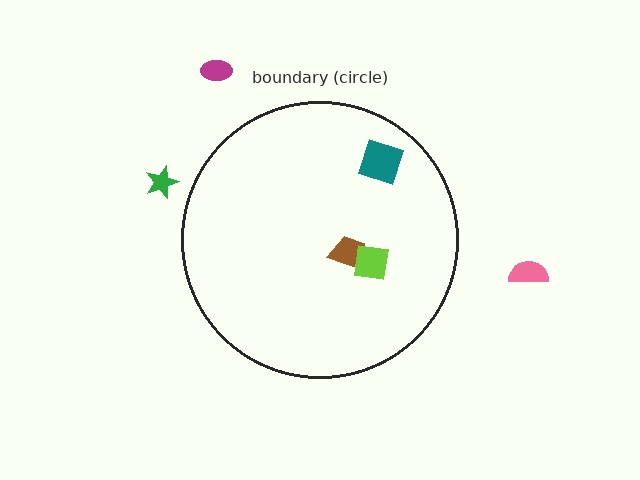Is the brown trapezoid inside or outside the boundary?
Inside.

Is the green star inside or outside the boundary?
Outside.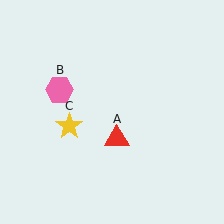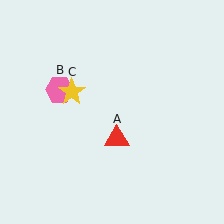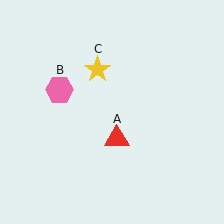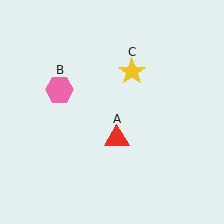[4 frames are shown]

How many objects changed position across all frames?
1 object changed position: yellow star (object C).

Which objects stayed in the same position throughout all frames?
Red triangle (object A) and pink hexagon (object B) remained stationary.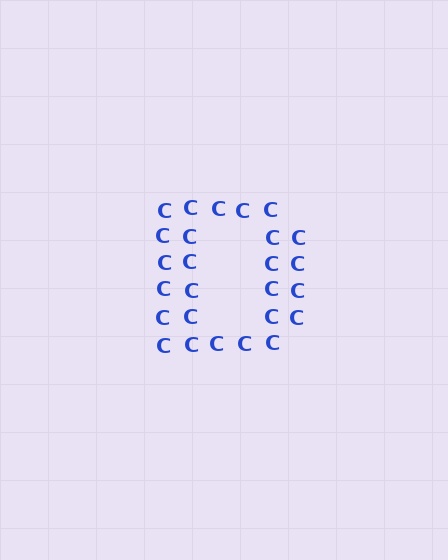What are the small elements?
The small elements are letter C's.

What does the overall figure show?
The overall figure shows the letter D.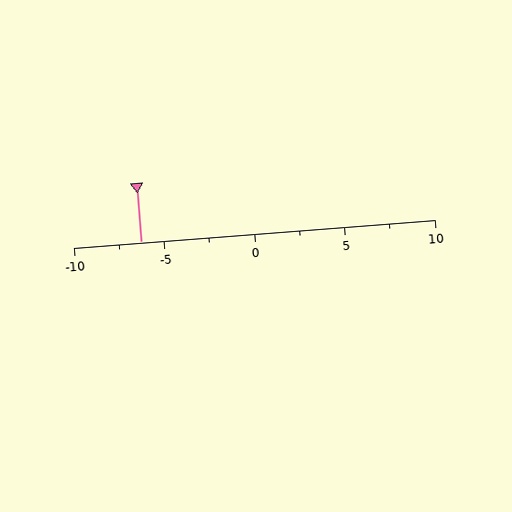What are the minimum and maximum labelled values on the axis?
The axis runs from -10 to 10.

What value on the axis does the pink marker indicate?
The marker indicates approximately -6.2.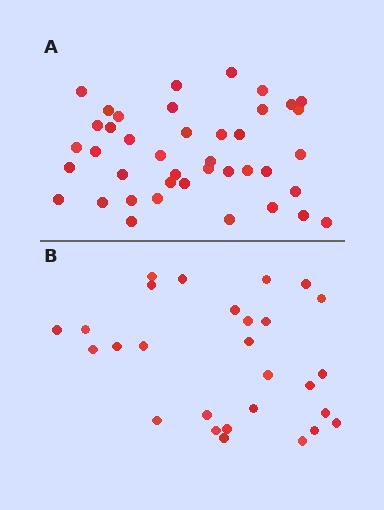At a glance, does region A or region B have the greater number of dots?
Region A (the top region) has more dots.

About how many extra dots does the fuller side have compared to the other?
Region A has approximately 15 more dots than region B.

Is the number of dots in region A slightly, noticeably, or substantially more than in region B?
Region A has substantially more. The ratio is roughly 1.5 to 1.